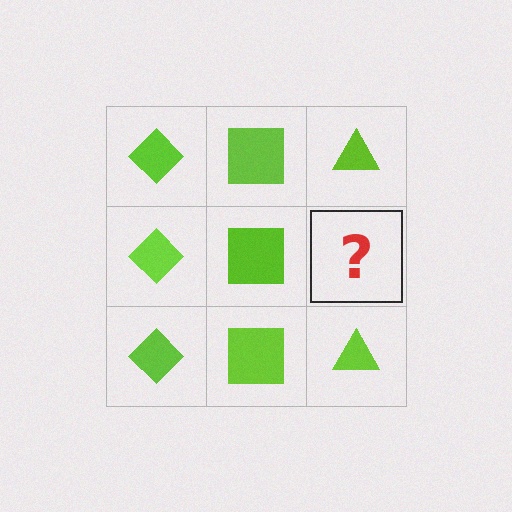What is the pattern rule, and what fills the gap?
The rule is that each column has a consistent shape. The gap should be filled with a lime triangle.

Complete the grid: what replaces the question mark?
The question mark should be replaced with a lime triangle.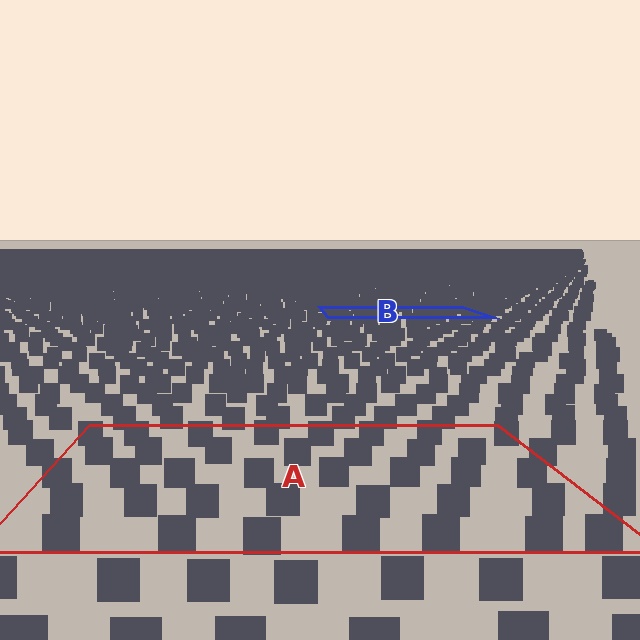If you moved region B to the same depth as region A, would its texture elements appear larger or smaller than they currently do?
They would appear larger. At a closer depth, the same texture elements are projected at a bigger on-screen size.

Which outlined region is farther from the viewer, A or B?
Region B is farther from the viewer — the texture elements inside it appear smaller and more densely packed.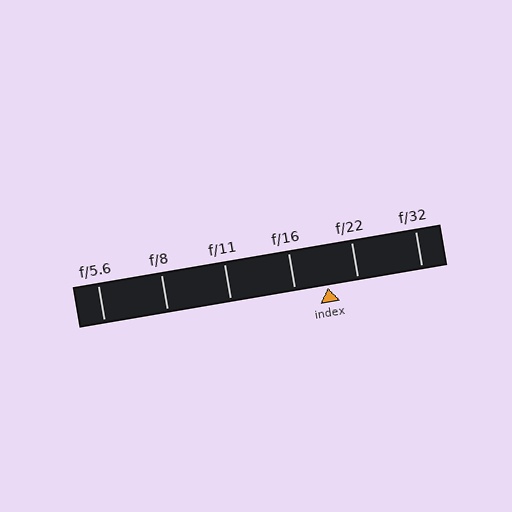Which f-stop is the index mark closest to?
The index mark is closest to f/22.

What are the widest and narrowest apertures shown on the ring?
The widest aperture shown is f/5.6 and the narrowest is f/32.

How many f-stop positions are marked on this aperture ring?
There are 6 f-stop positions marked.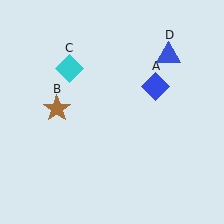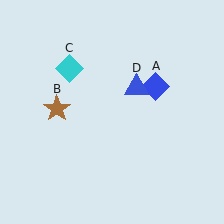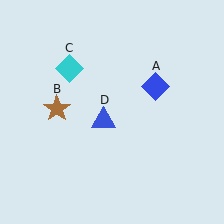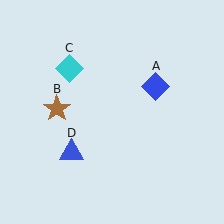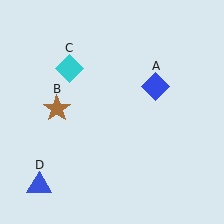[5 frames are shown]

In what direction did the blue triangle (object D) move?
The blue triangle (object D) moved down and to the left.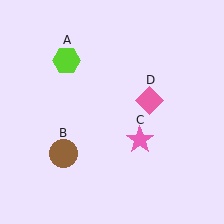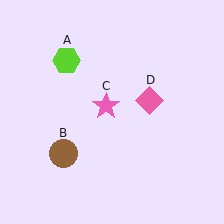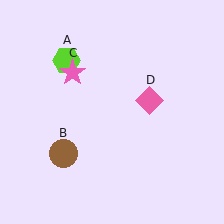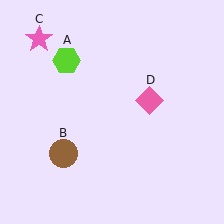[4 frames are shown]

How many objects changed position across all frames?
1 object changed position: pink star (object C).